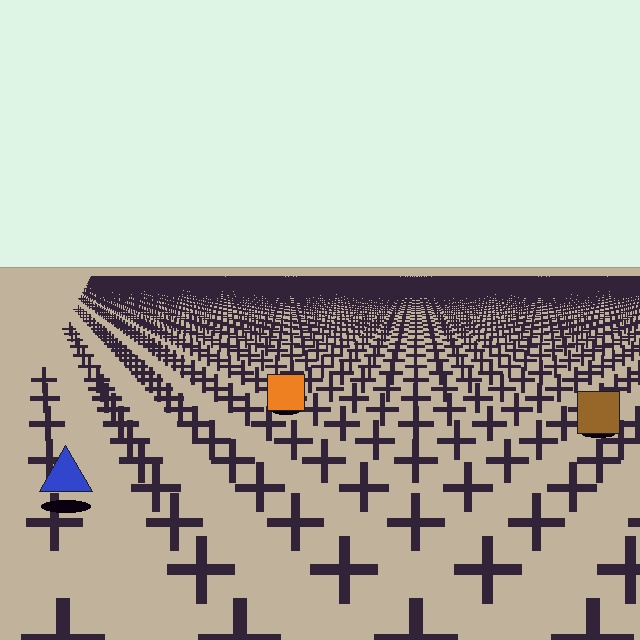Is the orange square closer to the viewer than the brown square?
No. The brown square is closer — you can tell from the texture gradient: the ground texture is coarser near it.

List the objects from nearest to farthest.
From nearest to farthest: the blue triangle, the brown square, the orange square.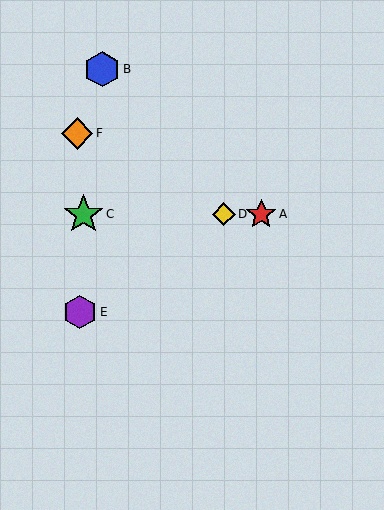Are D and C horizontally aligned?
Yes, both are at y≈214.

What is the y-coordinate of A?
Object A is at y≈214.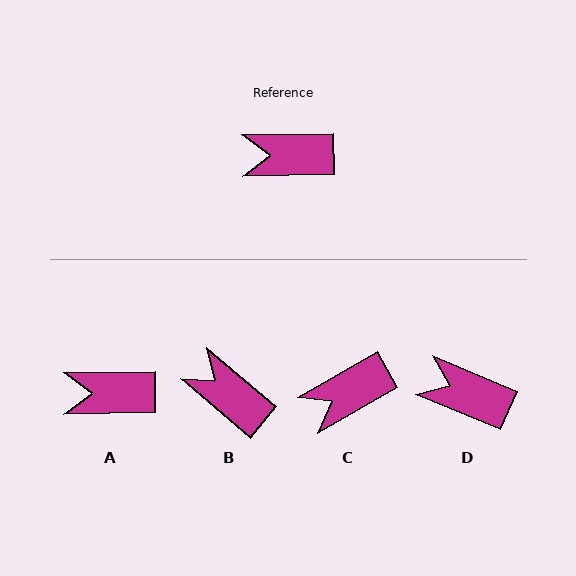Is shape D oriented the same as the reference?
No, it is off by about 24 degrees.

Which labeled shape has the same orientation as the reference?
A.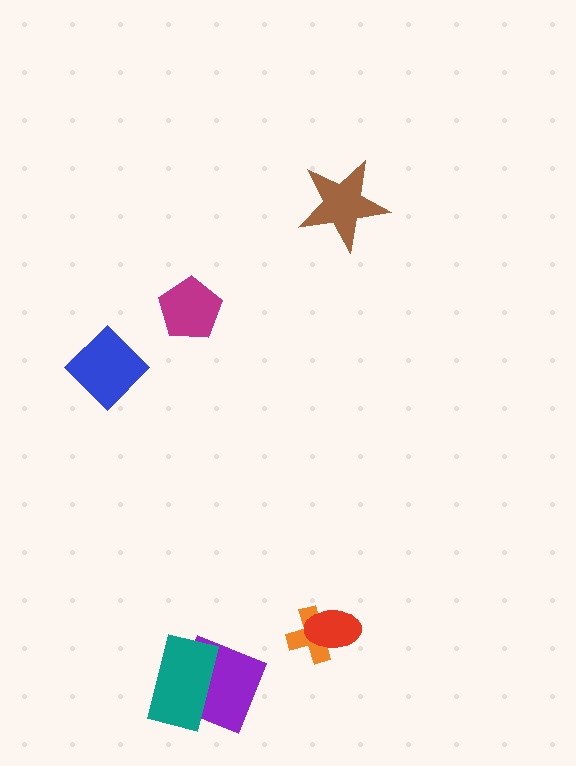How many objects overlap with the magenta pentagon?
0 objects overlap with the magenta pentagon.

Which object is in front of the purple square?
The teal rectangle is in front of the purple square.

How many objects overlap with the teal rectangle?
1 object overlaps with the teal rectangle.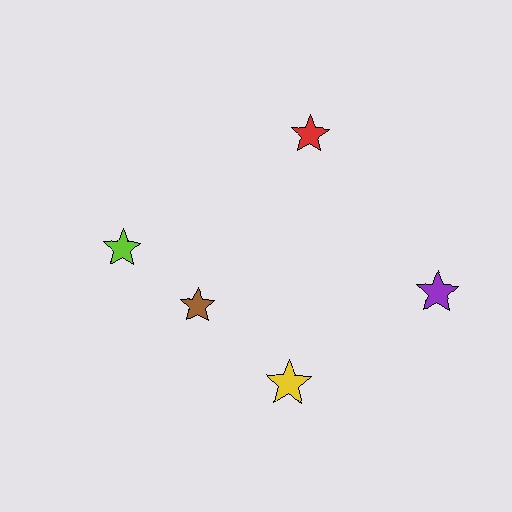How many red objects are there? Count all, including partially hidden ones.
There is 1 red object.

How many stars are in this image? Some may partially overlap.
There are 5 stars.